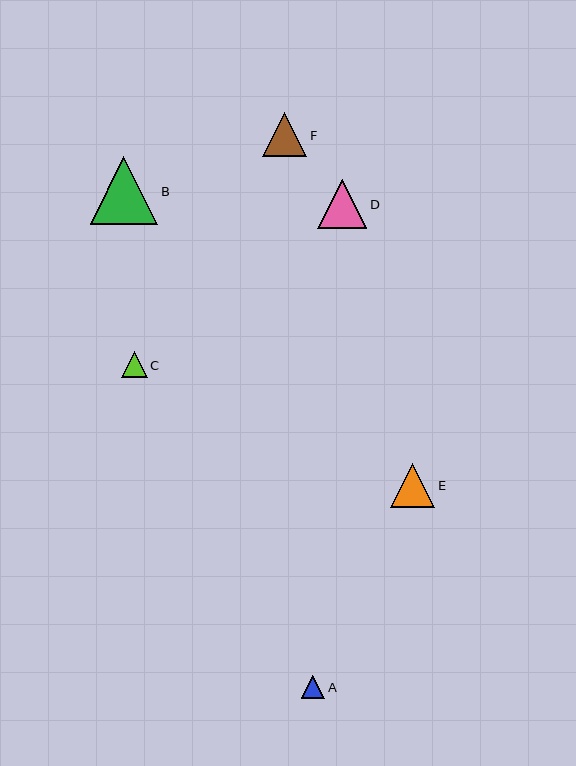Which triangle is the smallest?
Triangle A is the smallest with a size of approximately 23 pixels.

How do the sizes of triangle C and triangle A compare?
Triangle C and triangle A are approximately the same size.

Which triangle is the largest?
Triangle B is the largest with a size of approximately 68 pixels.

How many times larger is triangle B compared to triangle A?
Triangle B is approximately 2.9 times the size of triangle A.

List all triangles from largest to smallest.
From largest to smallest: B, D, F, E, C, A.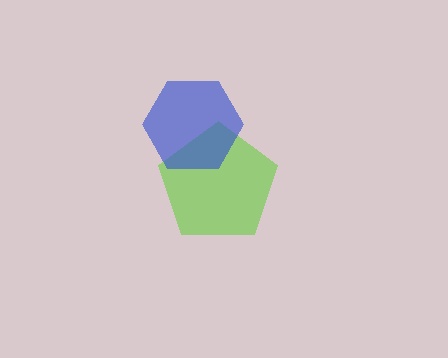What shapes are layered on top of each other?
The layered shapes are: a lime pentagon, a blue hexagon.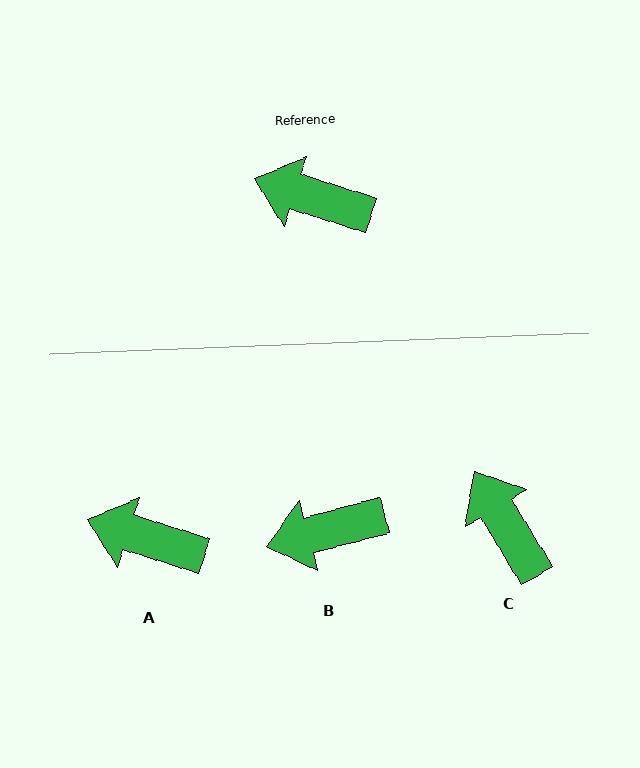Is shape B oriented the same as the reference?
No, it is off by about 33 degrees.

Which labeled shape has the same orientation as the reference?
A.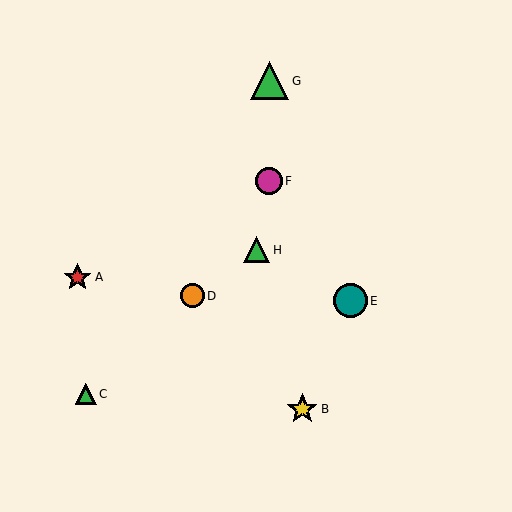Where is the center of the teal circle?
The center of the teal circle is at (350, 301).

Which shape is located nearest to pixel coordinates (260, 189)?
The magenta circle (labeled F) at (269, 181) is nearest to that location.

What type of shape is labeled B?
Shape B is a yellow star.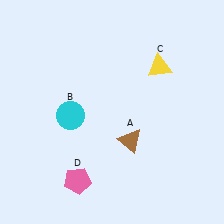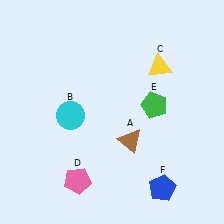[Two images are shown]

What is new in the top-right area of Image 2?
A green pentagon (E) was added in the top-right area of Image 2.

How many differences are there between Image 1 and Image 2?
There are 2 differences between the two images.